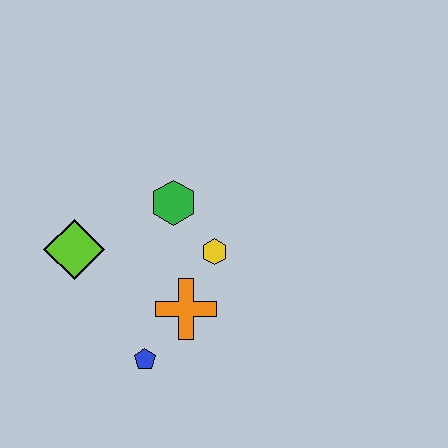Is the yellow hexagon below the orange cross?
No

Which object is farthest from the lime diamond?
The yellow hexagon is farthest from the lime diamond.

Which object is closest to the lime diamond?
The green hexagon is closest to the lime diamond.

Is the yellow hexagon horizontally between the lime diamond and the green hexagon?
No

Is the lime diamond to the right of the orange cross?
No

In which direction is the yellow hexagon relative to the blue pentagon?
The yellow hexagon is above the blue pentagon.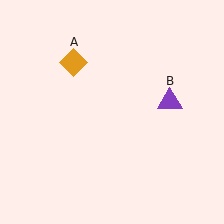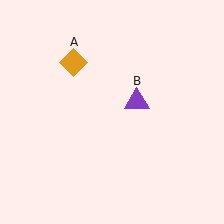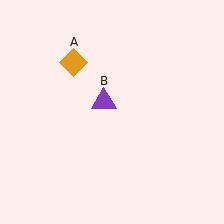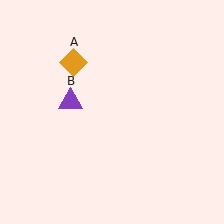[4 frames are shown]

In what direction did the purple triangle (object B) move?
The purple triangle (object B) moved left.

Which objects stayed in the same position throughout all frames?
Orange diamond (object A) remained stationary.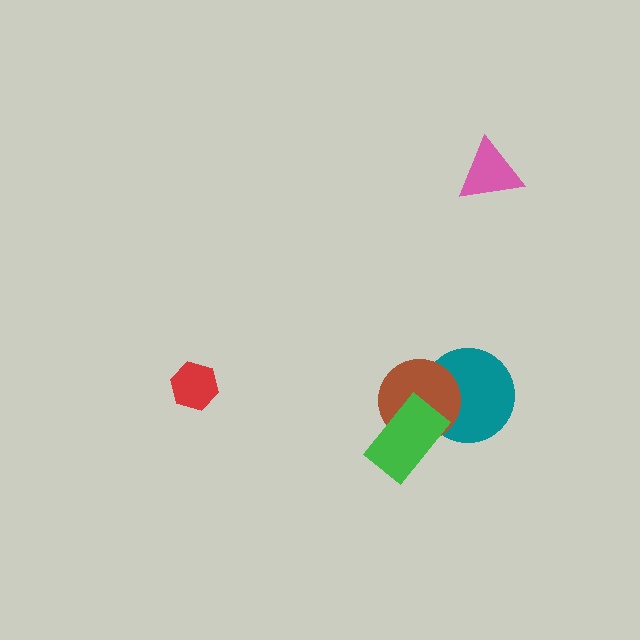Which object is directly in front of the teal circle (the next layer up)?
The brown circle is directly in front of the teal circle.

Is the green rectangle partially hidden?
No, no other shape covers it.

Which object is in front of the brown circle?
The green rectangle is in front of the brown circle.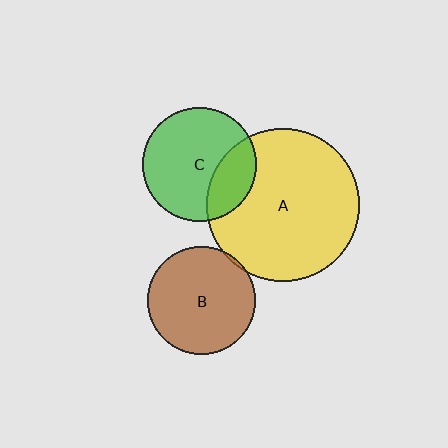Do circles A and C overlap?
Yes.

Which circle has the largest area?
Circle A (yellow).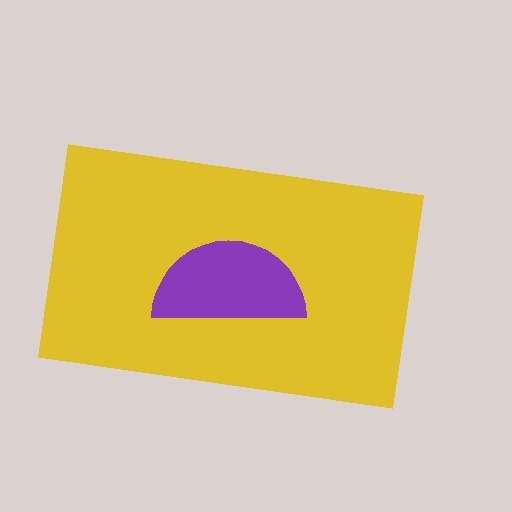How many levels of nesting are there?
2.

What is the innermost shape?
The purple semicircle.